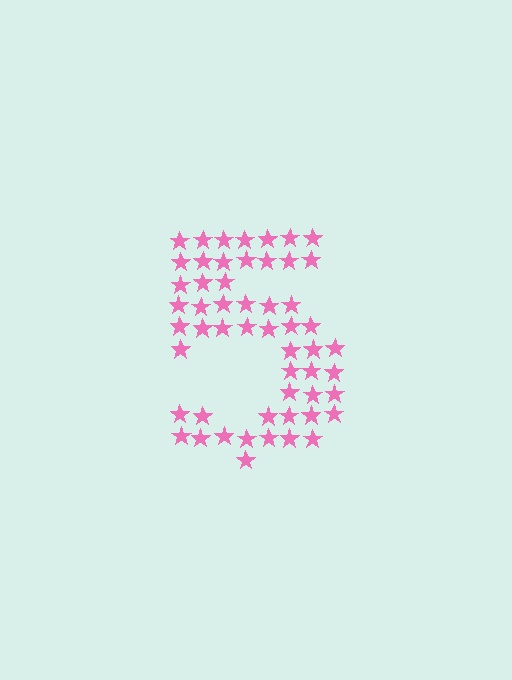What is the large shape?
The large shape is the digit 5.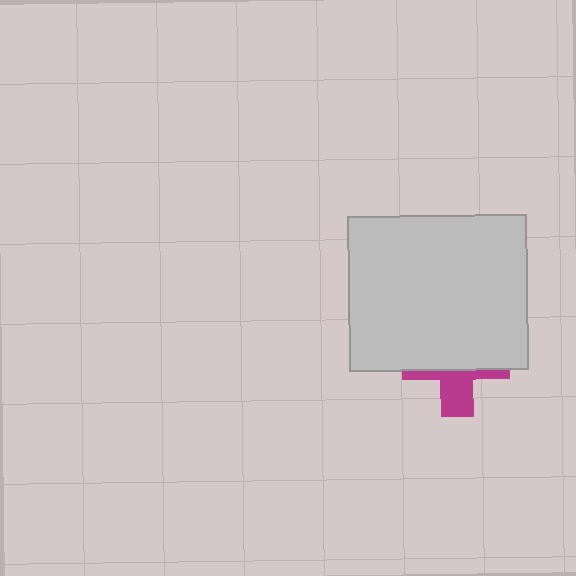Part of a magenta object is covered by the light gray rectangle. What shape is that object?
It is a cross.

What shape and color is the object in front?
The object in front is a light gray rectangle.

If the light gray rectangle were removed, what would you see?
You would see the complete magenta cross.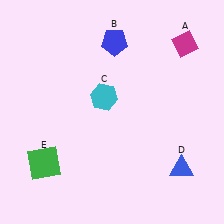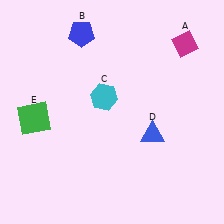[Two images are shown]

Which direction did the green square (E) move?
The green square (E) moved up.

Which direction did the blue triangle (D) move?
The blue triangle (D) moved up.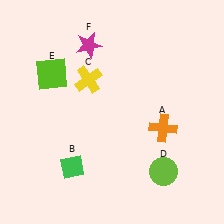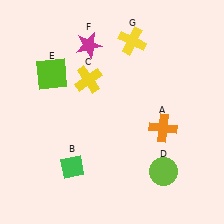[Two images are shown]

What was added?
A yellow cross (G) was added in Image 2.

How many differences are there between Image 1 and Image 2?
There is 1 difference between the two images.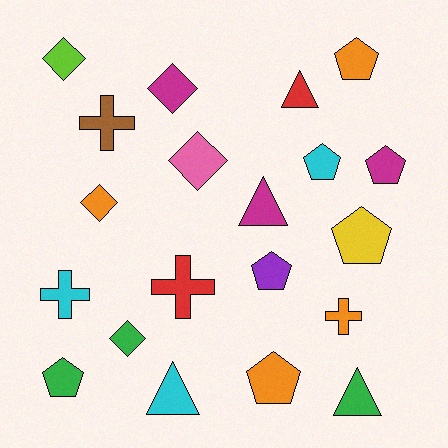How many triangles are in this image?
There are 4 triangles.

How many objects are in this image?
There are 20 objects.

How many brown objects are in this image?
There is 1 brown object.